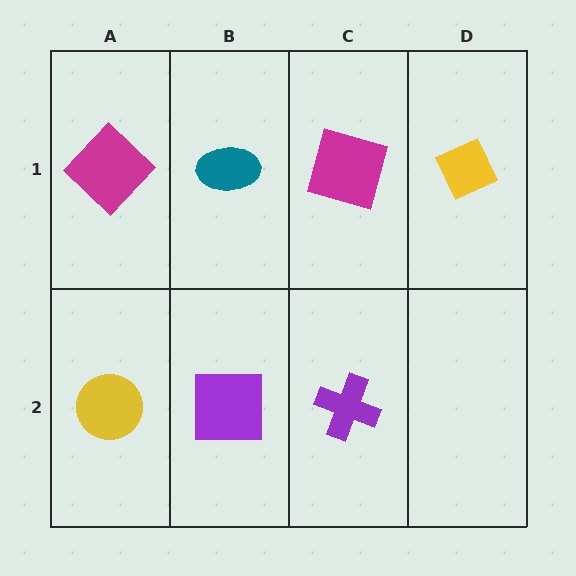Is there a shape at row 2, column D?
No, that cell is empty.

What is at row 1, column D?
A yellow diamond.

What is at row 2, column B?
A purple square.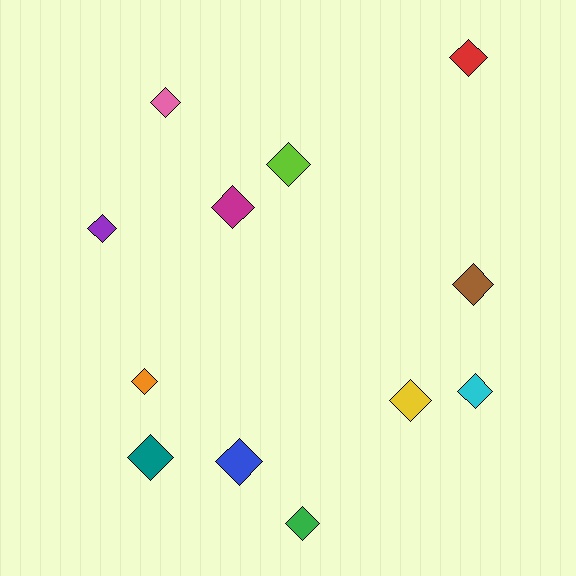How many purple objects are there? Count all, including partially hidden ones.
There is 1 purple object.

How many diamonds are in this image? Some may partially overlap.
There are 12 diamonds.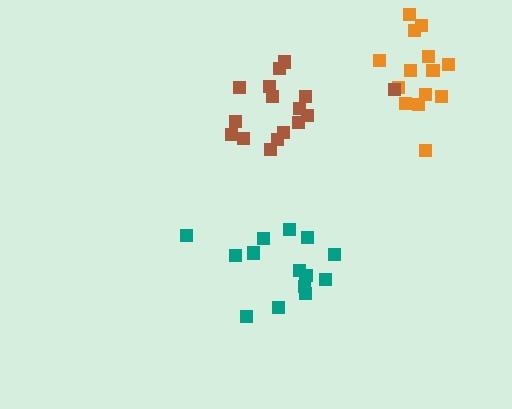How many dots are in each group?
Group 1: 14 dots, Group 2: 14 dots, Group 3: 16 dots (44 total).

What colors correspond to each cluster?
The clusters are colored: teal, orange, brown.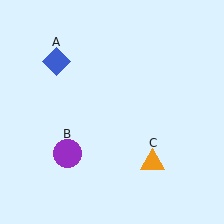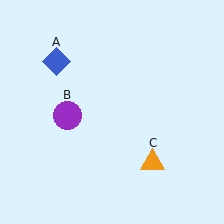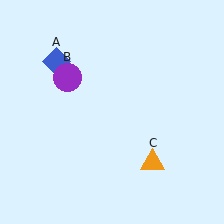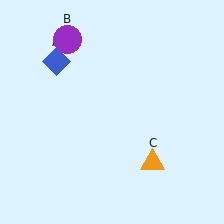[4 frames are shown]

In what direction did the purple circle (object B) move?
The purple circle (object B) moved up.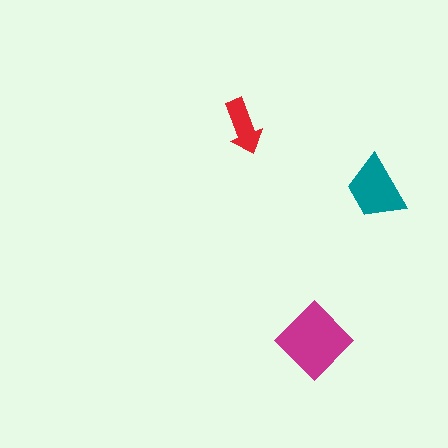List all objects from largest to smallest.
The magenta diamond, the teal trapezoid, the red arrow.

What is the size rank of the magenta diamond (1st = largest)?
1st.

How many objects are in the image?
There are 3 objects in the image.